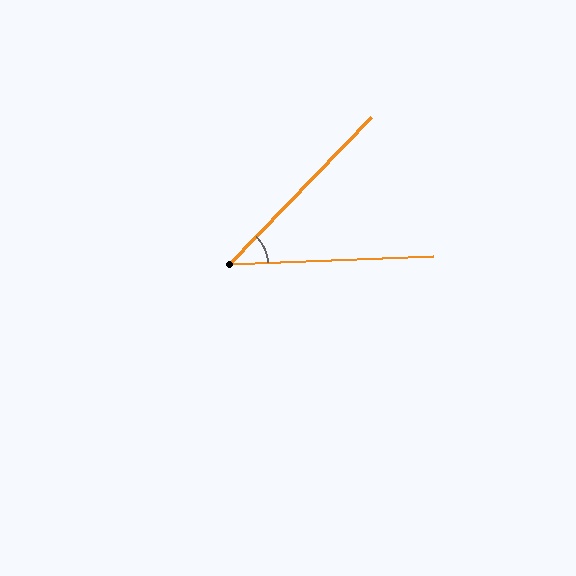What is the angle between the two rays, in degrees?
Approximately 44 degrees.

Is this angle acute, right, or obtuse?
It is acute.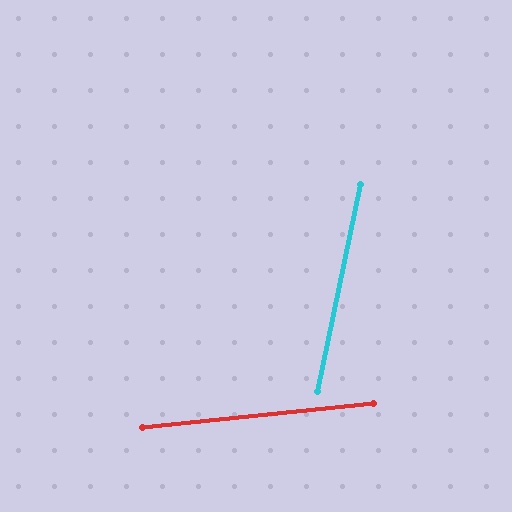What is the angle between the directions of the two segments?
Approximately 72 degrees.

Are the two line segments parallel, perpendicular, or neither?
Neither parallel nor perpendicular — they differ by about 72°.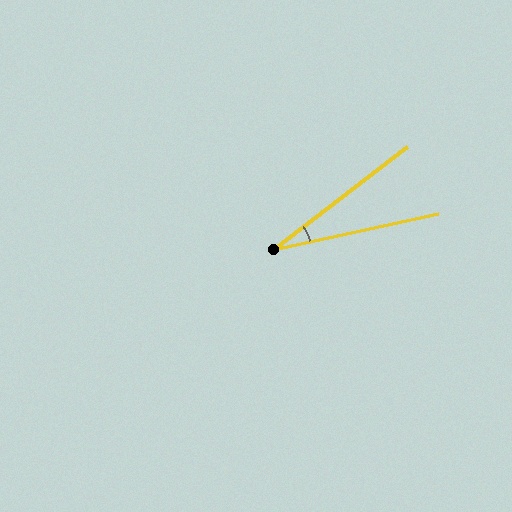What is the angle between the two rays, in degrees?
Approximately 25 degrees.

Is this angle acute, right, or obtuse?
It is acute.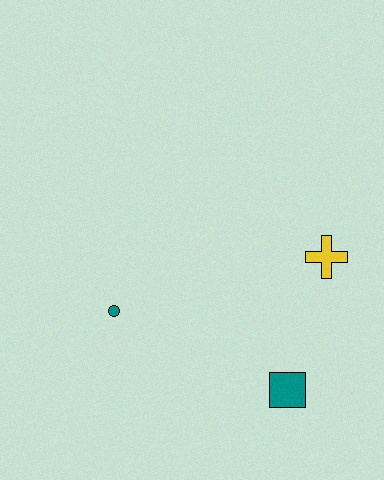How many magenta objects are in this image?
There are no magenta objects.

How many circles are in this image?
There is 1 circle.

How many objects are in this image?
There are 3 objects.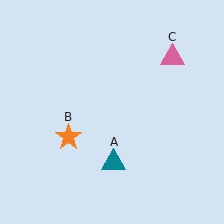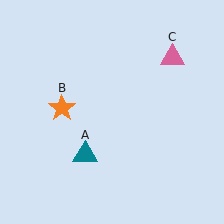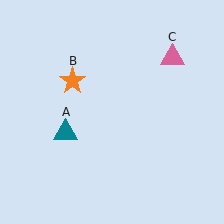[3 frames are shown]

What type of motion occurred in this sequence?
The teal triangle (object A), orange star (object B) rotated clockwise around the center of the scene.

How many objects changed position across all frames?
2 objects changed position: teal triangle (object A), orange star (object B).